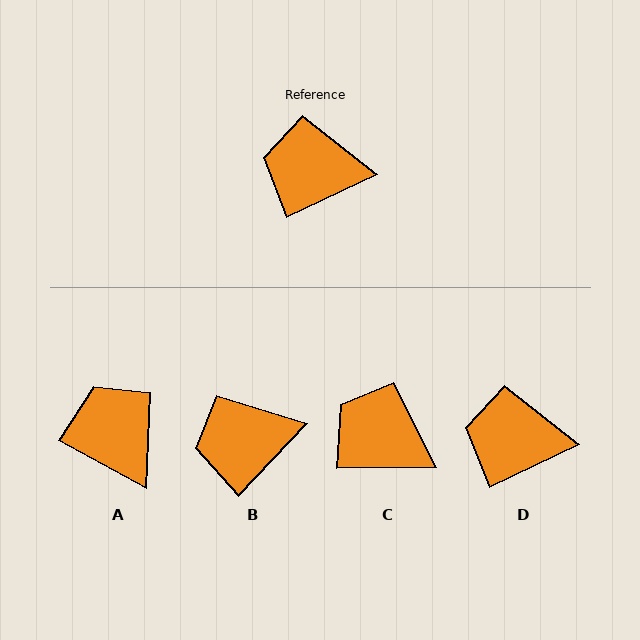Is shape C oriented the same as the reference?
No, it is off by about 25 degrees.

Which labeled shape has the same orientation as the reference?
D.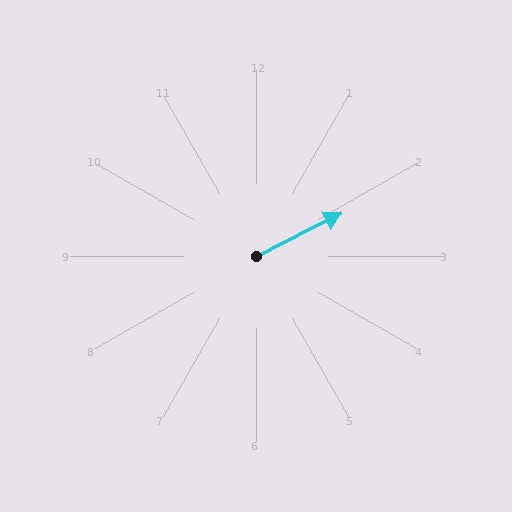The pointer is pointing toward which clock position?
Roughly 2 o'clock.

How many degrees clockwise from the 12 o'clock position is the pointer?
Approximately 63 degrees.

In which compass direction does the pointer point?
Northeast.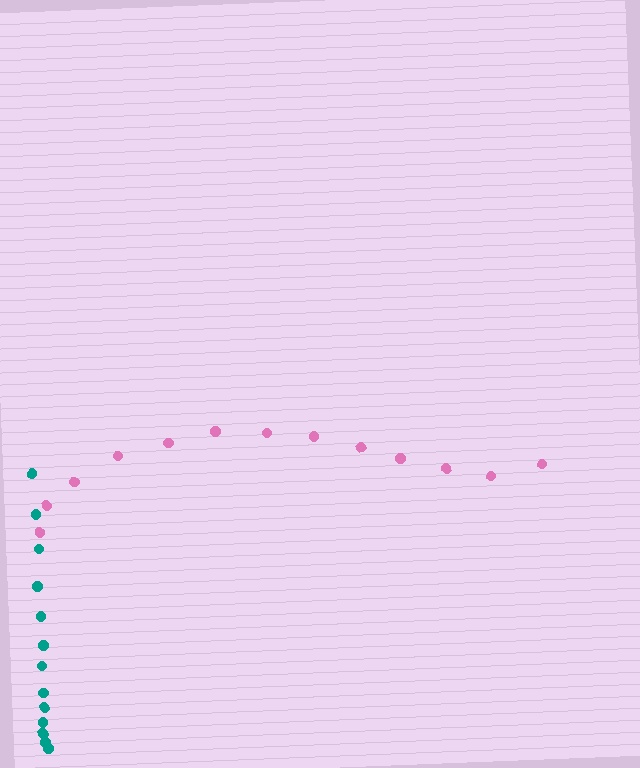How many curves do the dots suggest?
There are 2 distinct paths.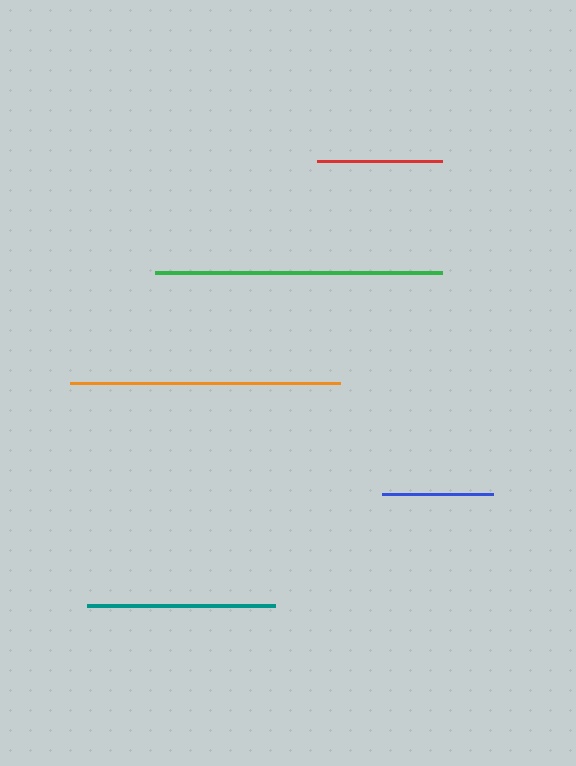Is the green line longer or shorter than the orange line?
The green line is longer than the orange line.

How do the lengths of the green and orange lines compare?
The green and orange lines are approximately the same length.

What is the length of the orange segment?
The orange segment is approximately 270 pixels long.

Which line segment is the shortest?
The blue line is the shortest at approximately 111 pixels.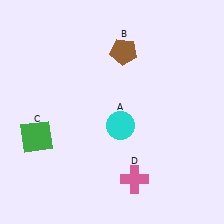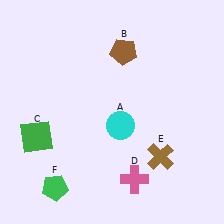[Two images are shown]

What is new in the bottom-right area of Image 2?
A brown cross (E) was added in the bottom-right area of Image 2.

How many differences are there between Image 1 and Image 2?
There are 2 differences between the two images.